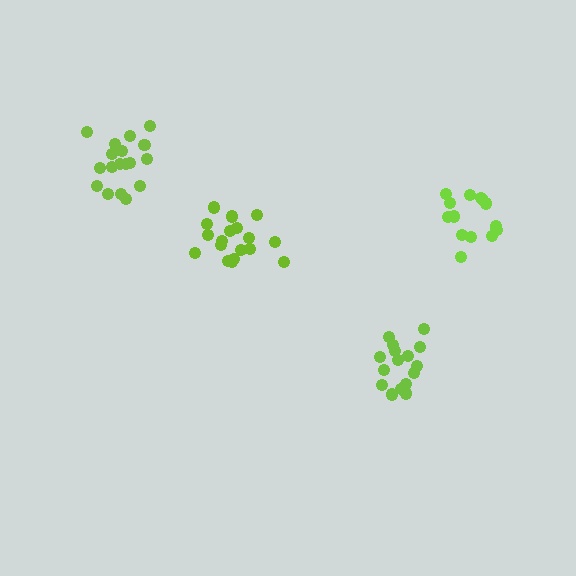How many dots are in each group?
Group 1: 18 dots, Group 2: 14 dots, Group 3: 18 dots, Group 4: 16 dots (66 total).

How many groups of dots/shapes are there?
There are 4 groups.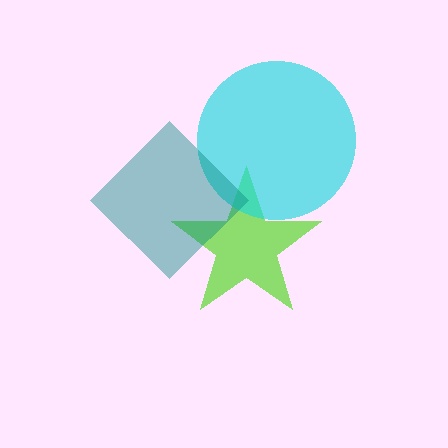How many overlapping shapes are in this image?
There are 3 overlapping shapes in the image.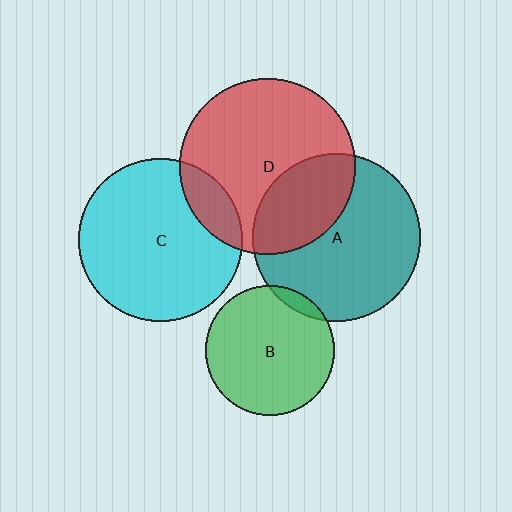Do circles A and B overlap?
Yes.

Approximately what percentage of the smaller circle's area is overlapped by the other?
Approximately 5%.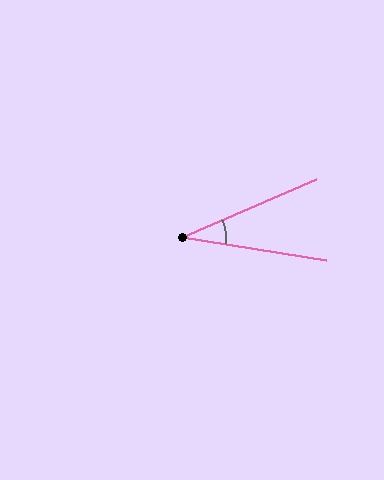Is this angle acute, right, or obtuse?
It is acute.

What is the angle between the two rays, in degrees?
Approximately 32 degrees.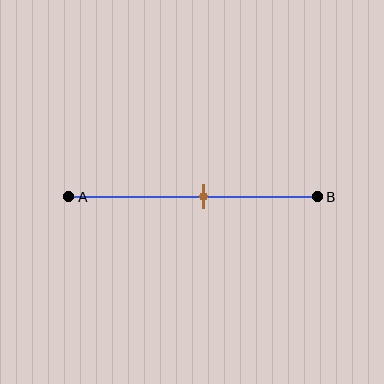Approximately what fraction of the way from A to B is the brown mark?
The brown mark is approximately 55% of the way from A to B.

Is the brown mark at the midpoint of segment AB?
No, the mark is at about 55% from A, not at the 50% midpoint.